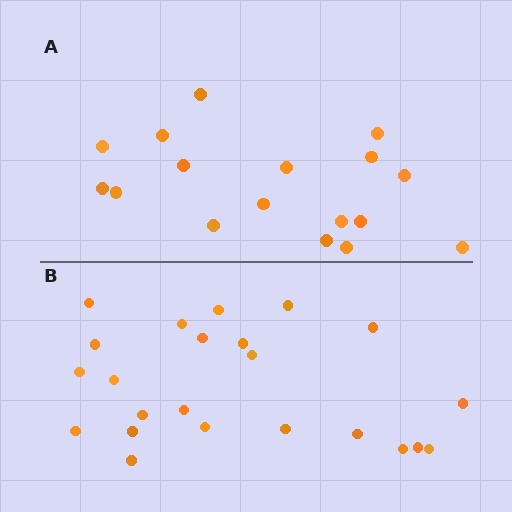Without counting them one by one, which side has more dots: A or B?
Region B (the bottom region) has more dots.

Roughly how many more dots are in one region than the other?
Region B has about 6 more dots than region A.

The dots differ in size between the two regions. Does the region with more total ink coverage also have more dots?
No. Region A has more total ink coverage because its dots are larger, but region B actually contains more individual dots. Total area can be misleading — the number of items is what matters here.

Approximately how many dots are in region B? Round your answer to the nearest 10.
About 20 dots. (The exact count is 23, which rounds to 20.)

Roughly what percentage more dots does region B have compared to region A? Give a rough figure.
About 35% more.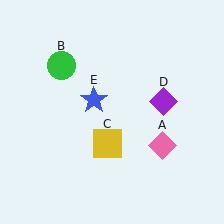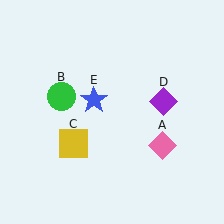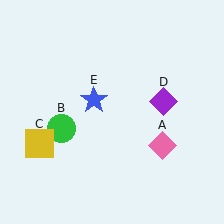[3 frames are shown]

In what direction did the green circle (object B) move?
The green circle (object B) moved down.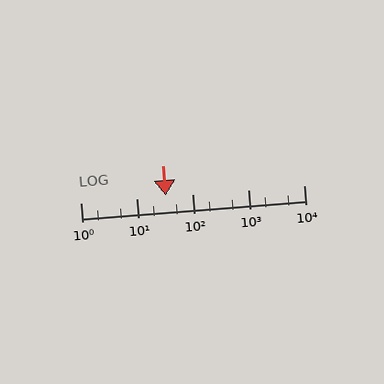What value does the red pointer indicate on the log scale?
The pointer indicates approximately 34.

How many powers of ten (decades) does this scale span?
The scale spans 4 decades, from 1 to 10000.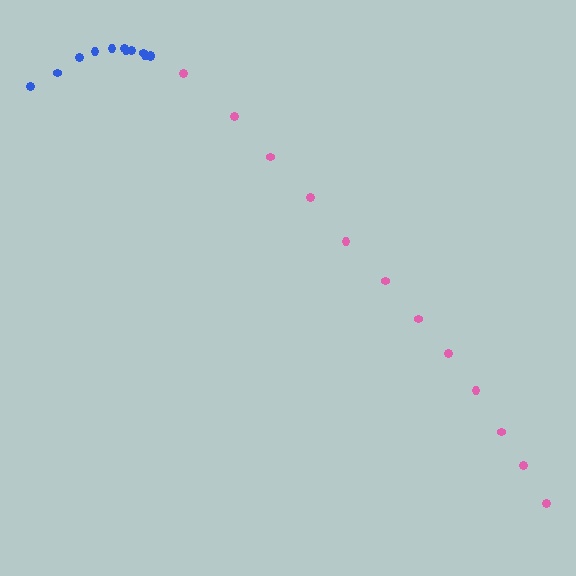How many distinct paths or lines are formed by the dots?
There are 2 distinct paths.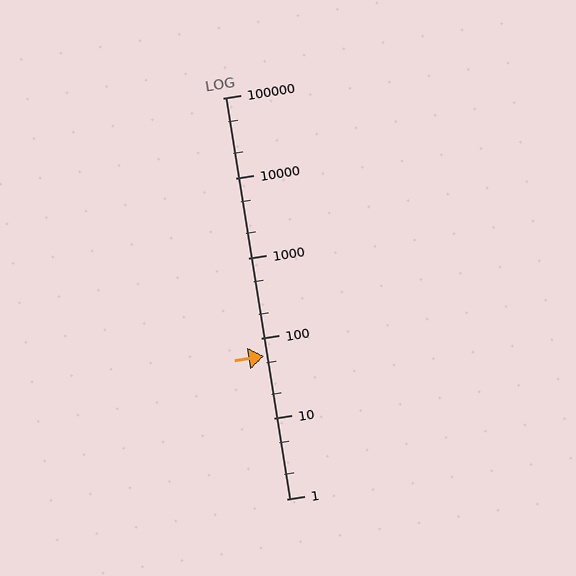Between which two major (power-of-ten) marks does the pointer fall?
The pointer is between 10 and 100.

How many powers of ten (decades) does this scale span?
The scale spans 5 decades, from 1 to 100000.